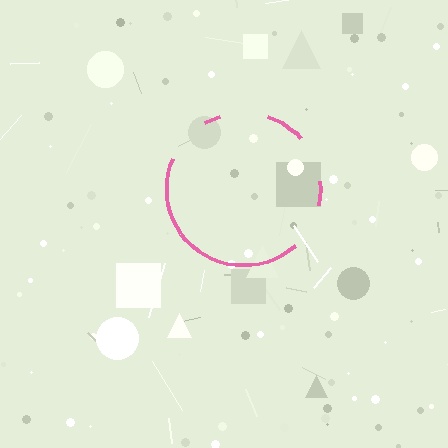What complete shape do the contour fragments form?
The contour fragments form a circle.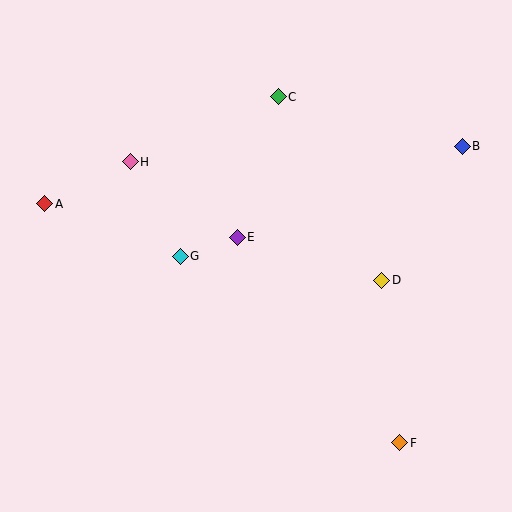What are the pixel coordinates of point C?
Point C is at (278, 97).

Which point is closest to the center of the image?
Point E at (237, 237) is closest to the center.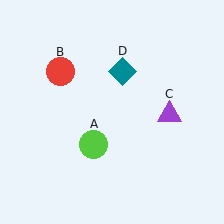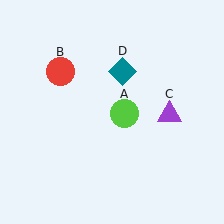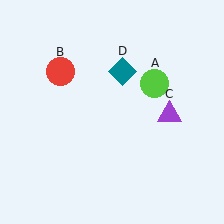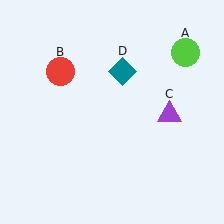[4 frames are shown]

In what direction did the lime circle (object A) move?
The lime circle (object A) moved up and to the right.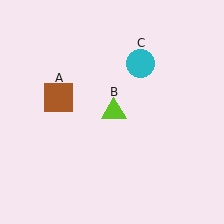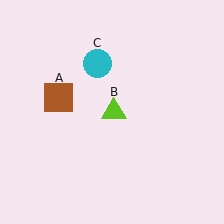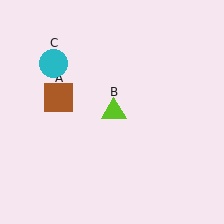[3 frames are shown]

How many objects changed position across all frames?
1 object changed position: cyan circle (object C).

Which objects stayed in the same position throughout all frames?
Brown square (object A) and lime triangle (object B) remained stationary.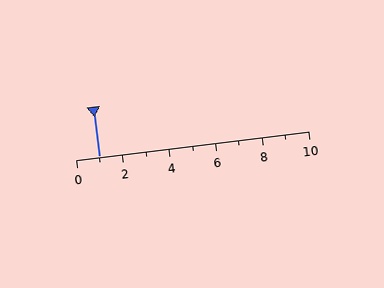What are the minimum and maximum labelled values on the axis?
The axis runs from 0 to 10.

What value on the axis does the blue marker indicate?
The marker indicates approximately 1.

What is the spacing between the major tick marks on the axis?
The major ticks are spaced 2 apart.